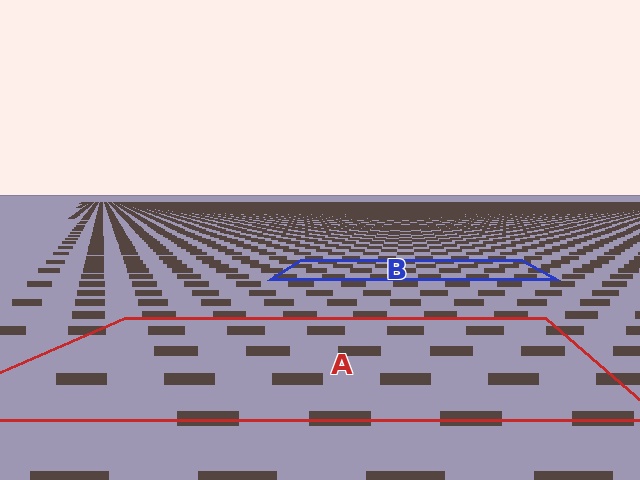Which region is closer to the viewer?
Region A is closer. The texture elements there are larger and more spread out.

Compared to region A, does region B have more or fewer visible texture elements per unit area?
Region B has more texture elements per unit area — they are packed more densely because it is farther away.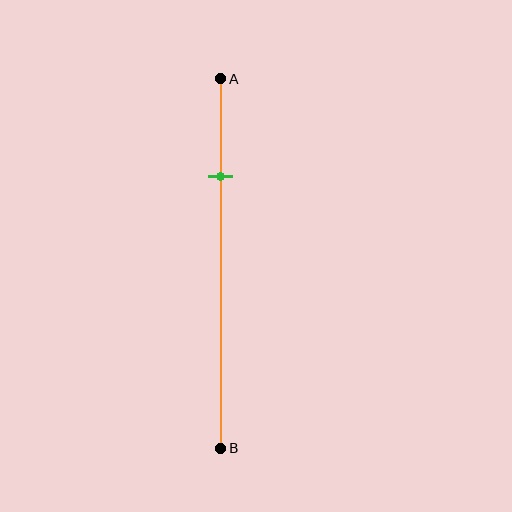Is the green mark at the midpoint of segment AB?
No, the mark is at about 25% from A, not at the 50% midpoint.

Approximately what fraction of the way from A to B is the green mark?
The green mark is approximately 25% of the way from A to B.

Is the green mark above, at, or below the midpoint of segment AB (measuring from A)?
The green mark is above the midpoint of segment AB.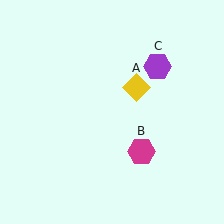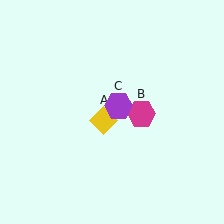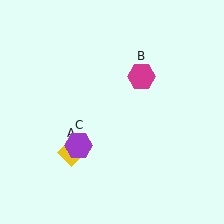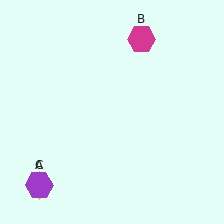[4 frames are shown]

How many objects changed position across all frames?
3 objects changed position: yellow diamond (object A), magenta hexagon (object B), purple hexagon (object C).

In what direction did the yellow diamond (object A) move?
The yellow diamond (object A) moved down and to the left.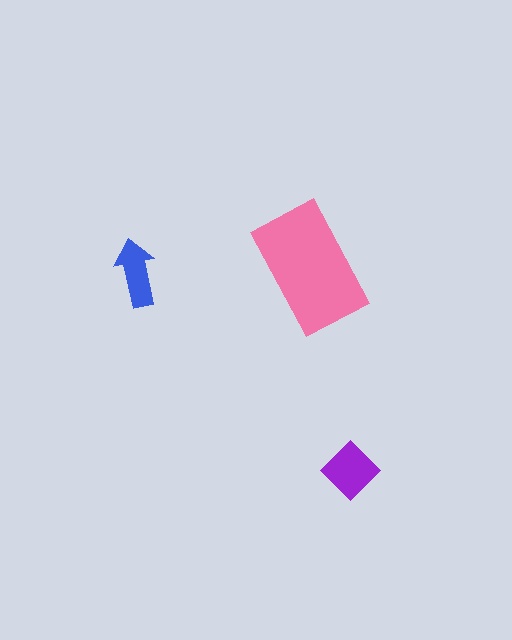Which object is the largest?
The pink rectangle.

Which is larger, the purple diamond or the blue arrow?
The purple diamond.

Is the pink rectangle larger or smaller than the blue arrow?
Larger.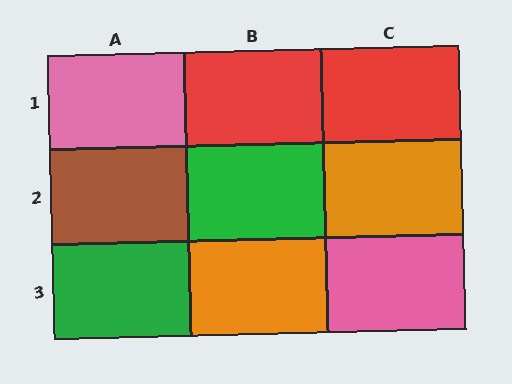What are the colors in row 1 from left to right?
Pink, red, red.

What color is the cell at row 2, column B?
Green.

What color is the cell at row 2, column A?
Brown.